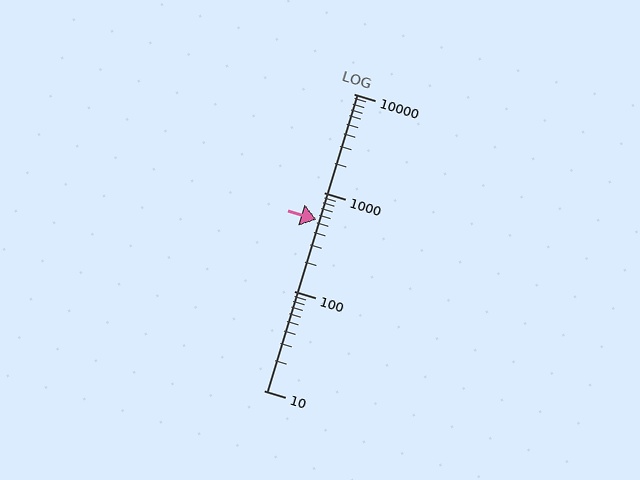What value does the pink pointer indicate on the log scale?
The pointer indicates approximately 530.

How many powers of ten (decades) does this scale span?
The scale spans 3 decades, from 10 to 10000.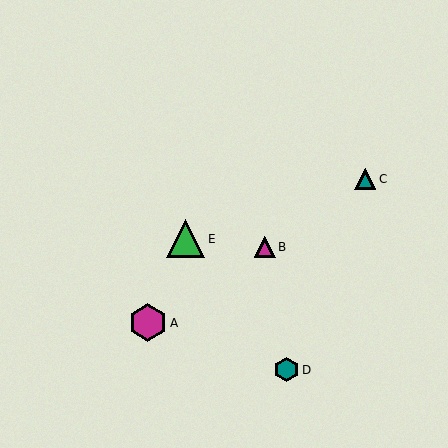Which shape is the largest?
The green triangle (labeled E) is the largest.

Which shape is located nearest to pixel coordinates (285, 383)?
The teal hexagon (labeled D) at (286, 370) is nearest to that location.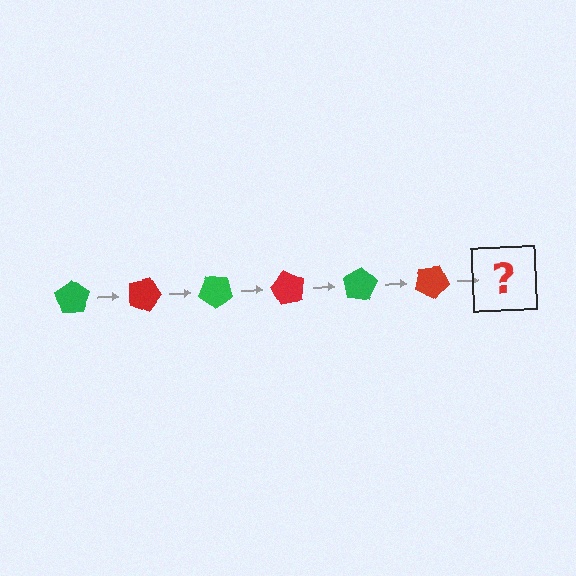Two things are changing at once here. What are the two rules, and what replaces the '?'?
The two rules are that it rotates 20 degrees each step and the color cycles through green and red. The '?' should be a green pentagon, rotated 120 degrees from the start.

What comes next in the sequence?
The next element should be a green pentagon, rotated 120 degrees from the start.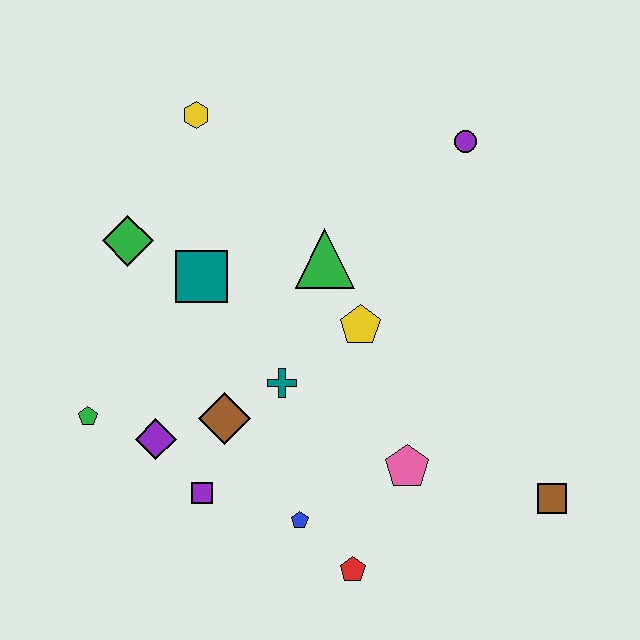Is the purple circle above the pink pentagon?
Yes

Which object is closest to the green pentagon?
The purple diamond is closest to the green pentagon.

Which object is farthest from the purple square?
The purple circle is farthest from the purple square.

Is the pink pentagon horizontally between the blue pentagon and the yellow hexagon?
No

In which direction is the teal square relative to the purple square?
The teal square is above the purple square.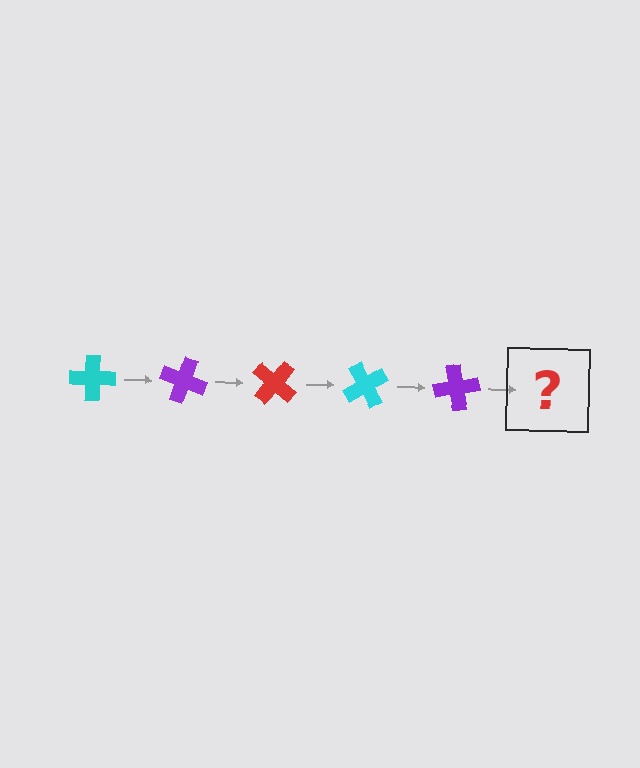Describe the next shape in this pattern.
It should be a red cross, rotated 100 degrees from the start.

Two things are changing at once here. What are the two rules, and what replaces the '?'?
The two rules are that it rotates 20 degrees each step and the color cycles through cyan, purple, and red. The '?' should be a red cross, rotated 100 degrees from the start.